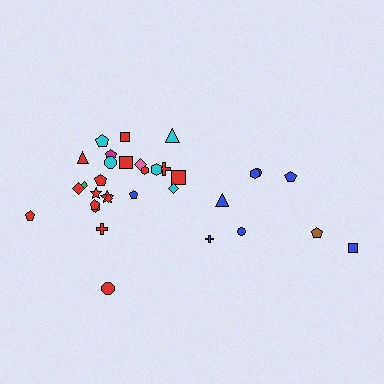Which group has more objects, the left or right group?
The left group.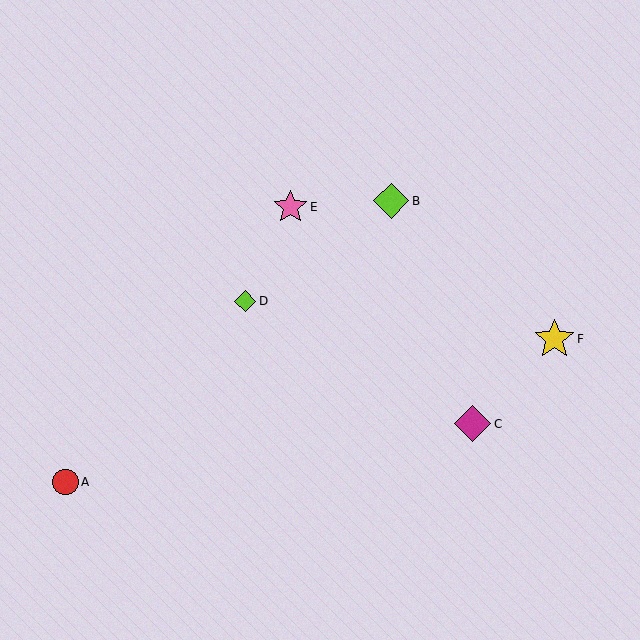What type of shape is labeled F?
Shape F is a yellow star.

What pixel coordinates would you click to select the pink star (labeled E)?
Click at (290, 207) to select the pink star E.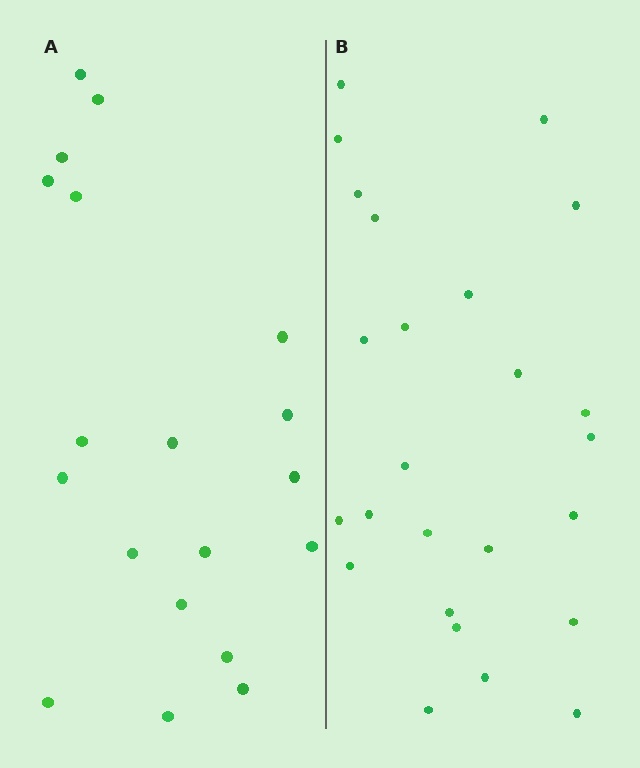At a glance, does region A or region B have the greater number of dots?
Region B (the right region) has more dots.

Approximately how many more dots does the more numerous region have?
Region B has about 6 more dots than region A.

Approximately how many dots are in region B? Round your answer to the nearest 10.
About 20 dots. (The exact count is 25, which rounds to 20.)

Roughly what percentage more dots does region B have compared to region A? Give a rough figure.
About 30% more.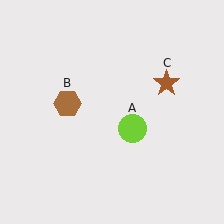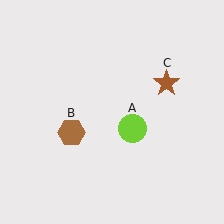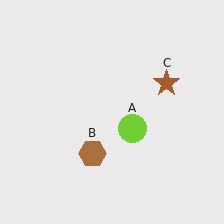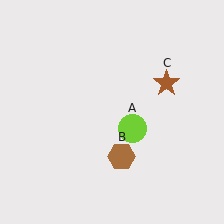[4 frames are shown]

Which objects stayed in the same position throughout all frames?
Lime circle (object A) and brown star (object C) remained stationary.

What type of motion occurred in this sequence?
The brown hexagon (object B) rotated counterclockwise around the center of the scene.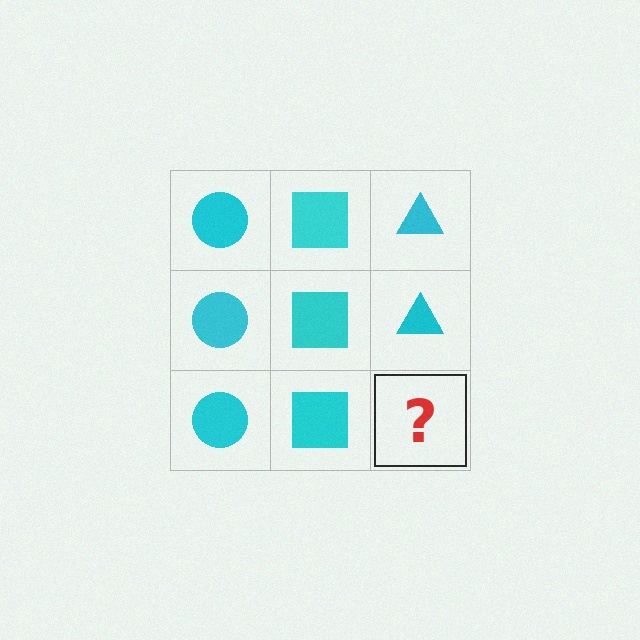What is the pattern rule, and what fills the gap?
The rule is that each column has a consistent shape. The gap should be filled with a cyan triangle.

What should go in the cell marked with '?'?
The missing cell should contain a cyan triangle.